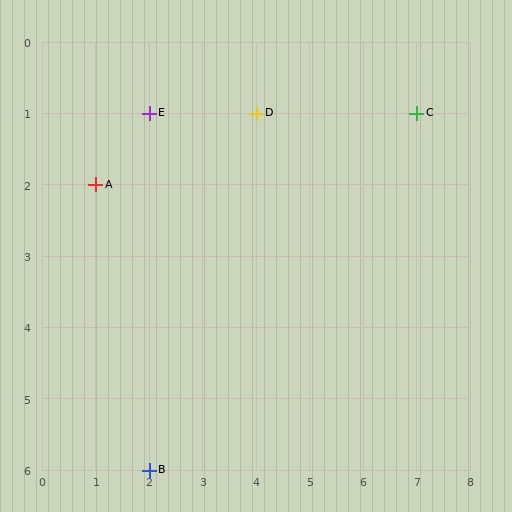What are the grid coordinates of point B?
Point B is at grid coordinates (2, 6).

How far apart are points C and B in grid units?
Points C and B are 5 columns and 5 rows apart (about 7.1 grid units diagonally).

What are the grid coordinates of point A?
Point A is at grid coordinates (1, 2).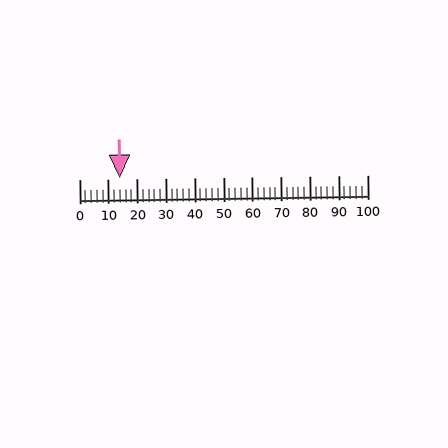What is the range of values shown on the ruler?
The ruler shows values from 0 to 100.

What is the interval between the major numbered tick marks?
The major tick marks are spaced 10 units apart.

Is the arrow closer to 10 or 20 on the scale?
The arrow is closer to 10.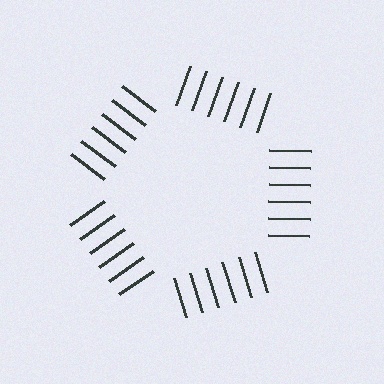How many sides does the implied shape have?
5 sides — the line-ends trace a pentagon.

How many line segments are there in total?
30 — 6 along each of the 5 edges.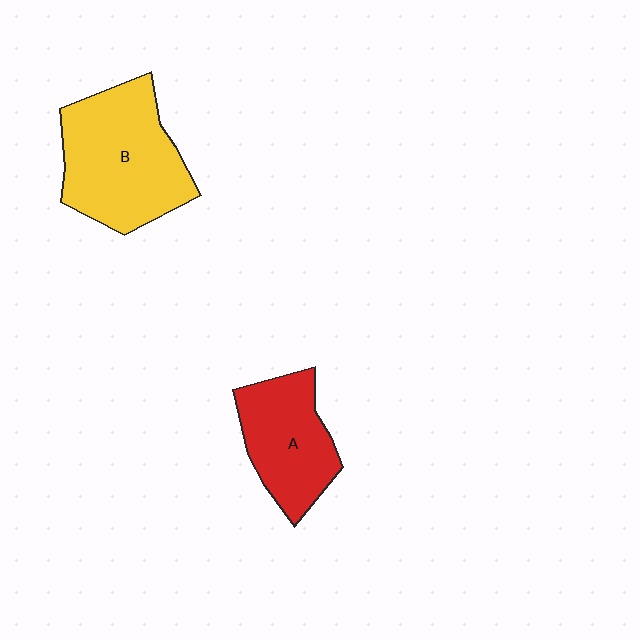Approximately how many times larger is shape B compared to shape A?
Approximately 1.4 times.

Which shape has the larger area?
Shape B (yellow).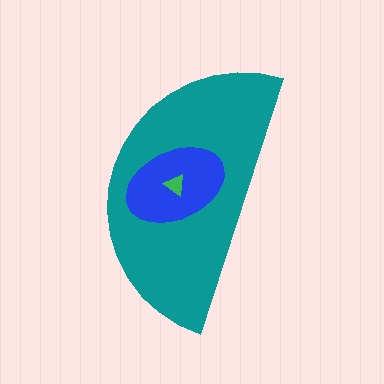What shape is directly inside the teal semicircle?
The blue ellipse.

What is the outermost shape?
The teal semicircle.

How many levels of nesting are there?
3.